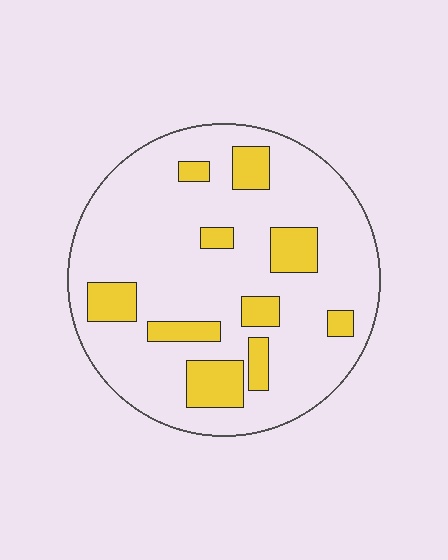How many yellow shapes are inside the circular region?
10.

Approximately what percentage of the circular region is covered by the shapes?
Approximately 20%.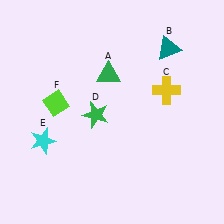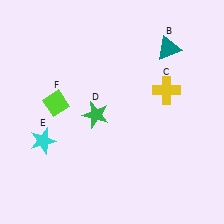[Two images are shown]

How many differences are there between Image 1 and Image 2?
There is 1 difference between the two images.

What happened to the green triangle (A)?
The green triangle (A) was removed in Image 2. It was in the top-left area of Image 1.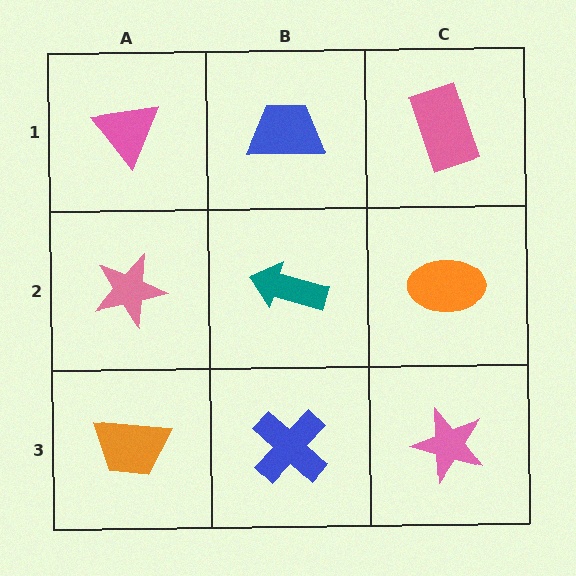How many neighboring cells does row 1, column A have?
2.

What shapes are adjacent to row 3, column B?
A teal arrow (row 2, column B), an orange trapezoid (row 3, column A), a pink star (row 3, column C).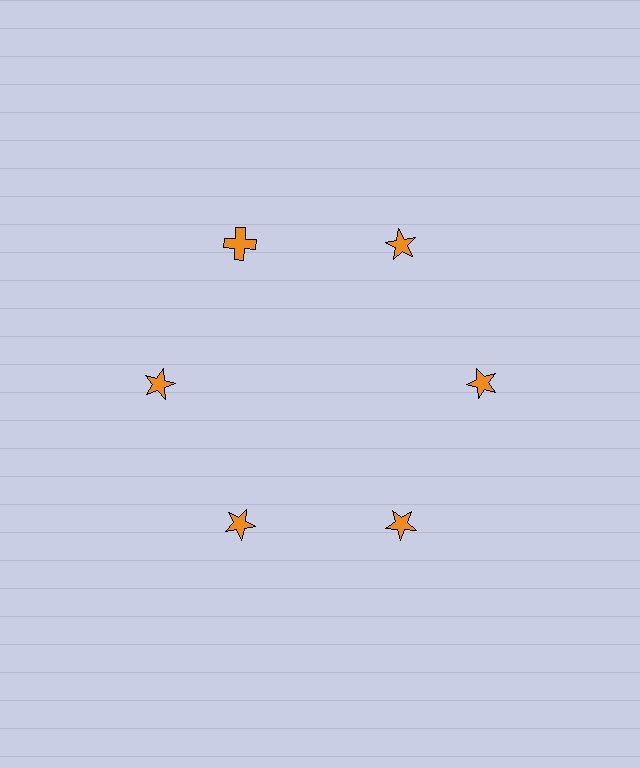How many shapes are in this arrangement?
There are 6 shapes arranged in a ring pattern.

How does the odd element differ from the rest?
It has a different shape: cross instead of star.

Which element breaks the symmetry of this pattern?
The orange cross at roughly the 11 o'clock position breaks the symmetry. All other shapes are orange stars.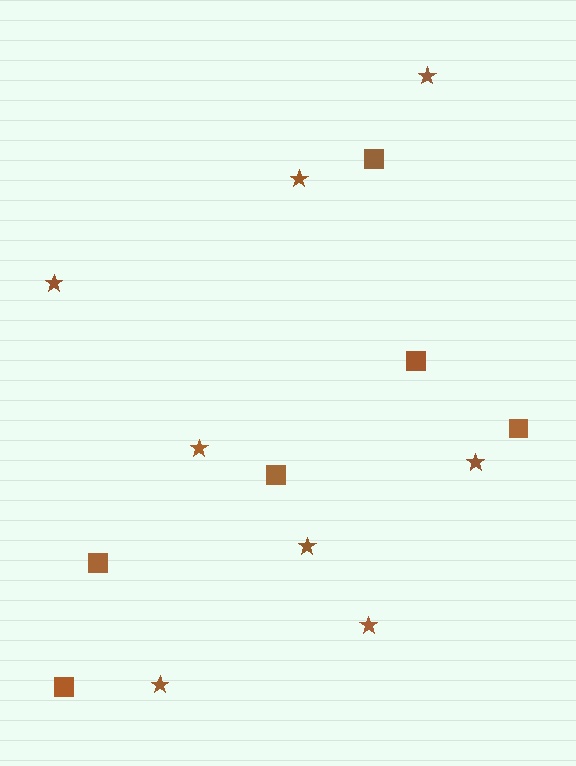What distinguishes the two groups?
There are 2 groups: one group of squares (6) and one group of stars (8).